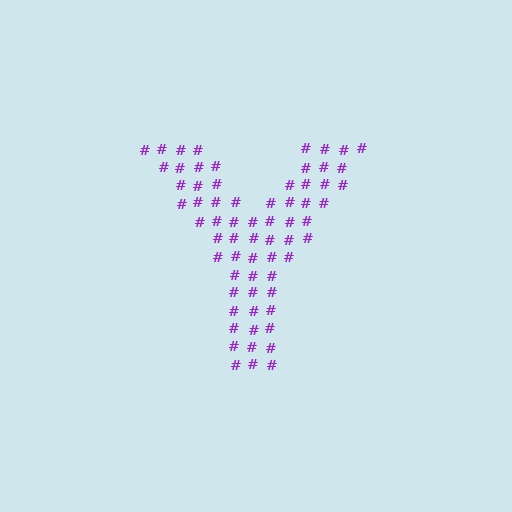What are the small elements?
The small elements are hash symbols.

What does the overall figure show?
The overall figure shows the letter Y.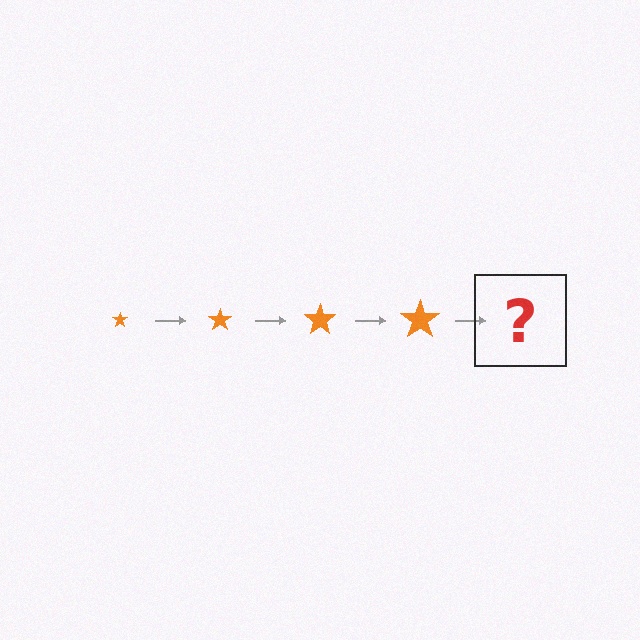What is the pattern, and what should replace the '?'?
The pattern is that the star gets progressively larger each step. The '?' should be an orange star, larger than the previous one.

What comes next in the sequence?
The next element should be an orange star, larger than the previous one.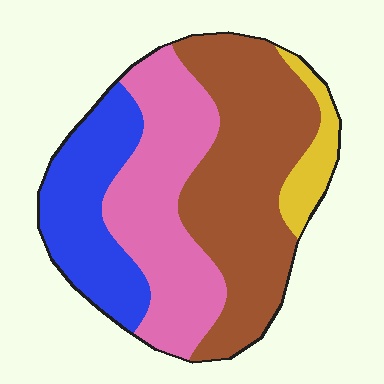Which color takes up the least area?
Yellow, at roughly 5%.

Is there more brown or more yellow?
Brown.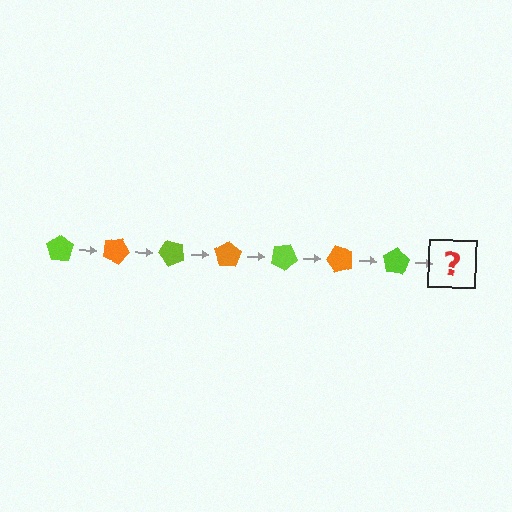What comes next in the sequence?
The next element should be an orange pentagon, rotated 175 degrees from the start.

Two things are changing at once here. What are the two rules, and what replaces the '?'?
The two rules are that it rotates 25 degrees each step and the color cycles through lime and orange. The '?' should be an orange pentagon, rotated 175 degrees from the start.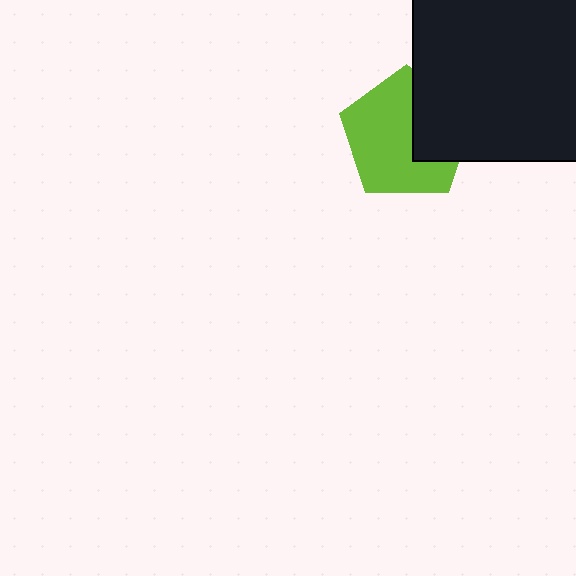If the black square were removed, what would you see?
You would see the complete lime pentagon.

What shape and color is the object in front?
The object in front is a black square.